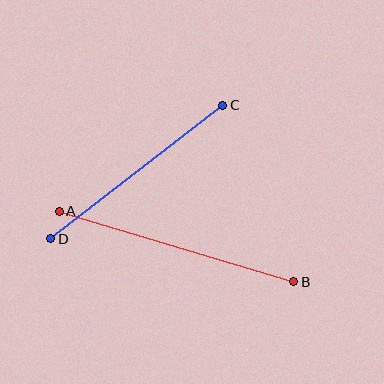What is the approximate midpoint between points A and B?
The midpoint is at approximately (177, 246) pixels.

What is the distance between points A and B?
The distance is approximately 245 pixels.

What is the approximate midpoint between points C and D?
The midpoint is at approximately (137, 172) pixels.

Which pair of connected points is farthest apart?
Points A and B are farthest apart.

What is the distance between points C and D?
The distance is approximately 217 pixels.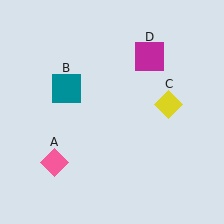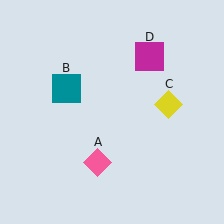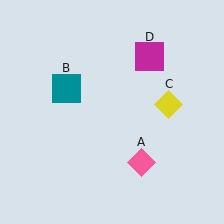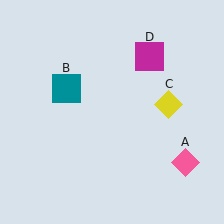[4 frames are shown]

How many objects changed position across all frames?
1 object changed position: pink diamond (object A).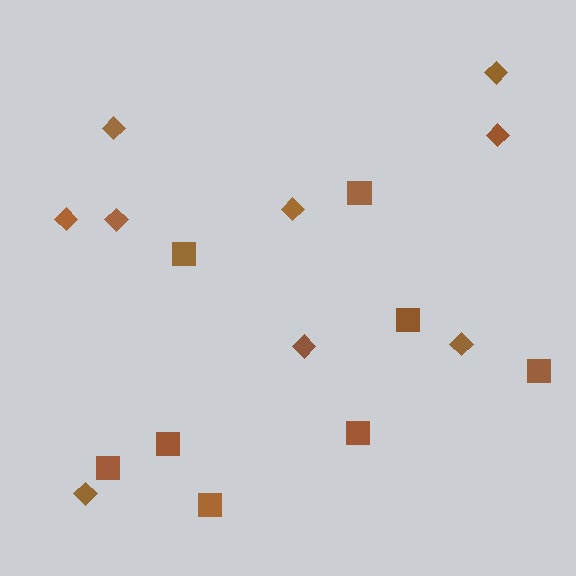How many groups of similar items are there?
There are 2 groups: one group of squares (8) and one group of diamonds (9).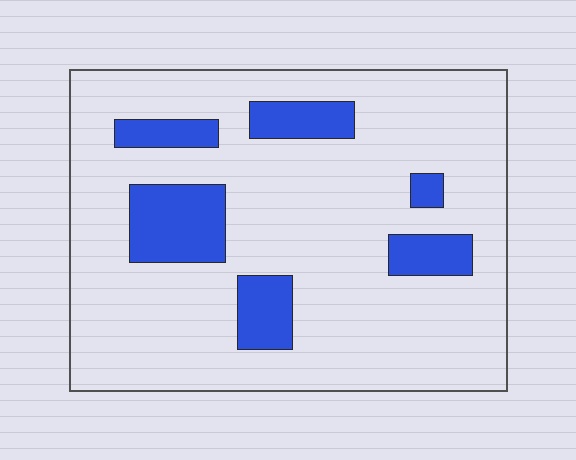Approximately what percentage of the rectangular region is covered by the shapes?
Approximately 15%.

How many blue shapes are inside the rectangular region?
6.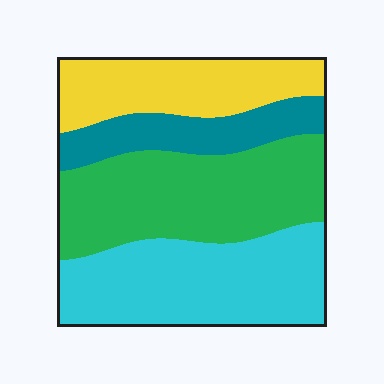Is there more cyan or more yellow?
Cyan.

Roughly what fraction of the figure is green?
Green takes up about one third (1/3) of the figure.